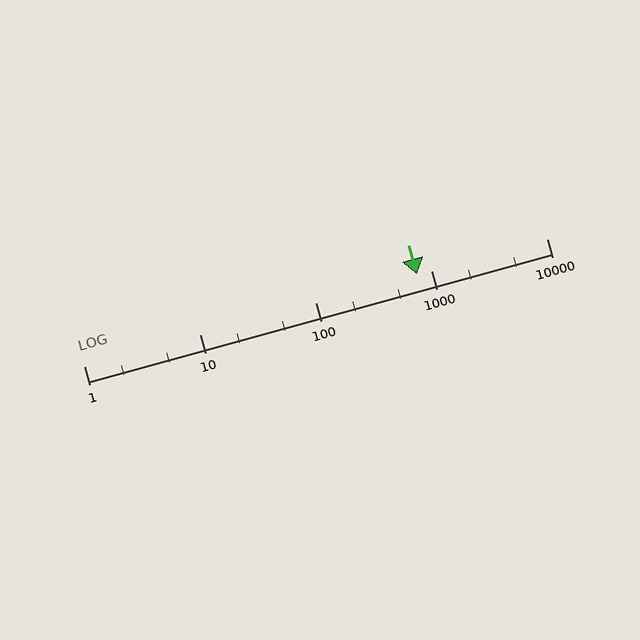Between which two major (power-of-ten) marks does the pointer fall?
The pointer is between 100 and 1000.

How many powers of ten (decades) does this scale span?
The scale spans 4 decades, from 1 to 10000.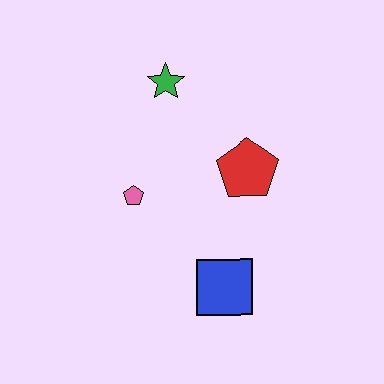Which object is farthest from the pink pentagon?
The blue square is farthest from the pink pentagon.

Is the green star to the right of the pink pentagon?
Yes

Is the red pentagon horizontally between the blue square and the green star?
No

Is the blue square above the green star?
No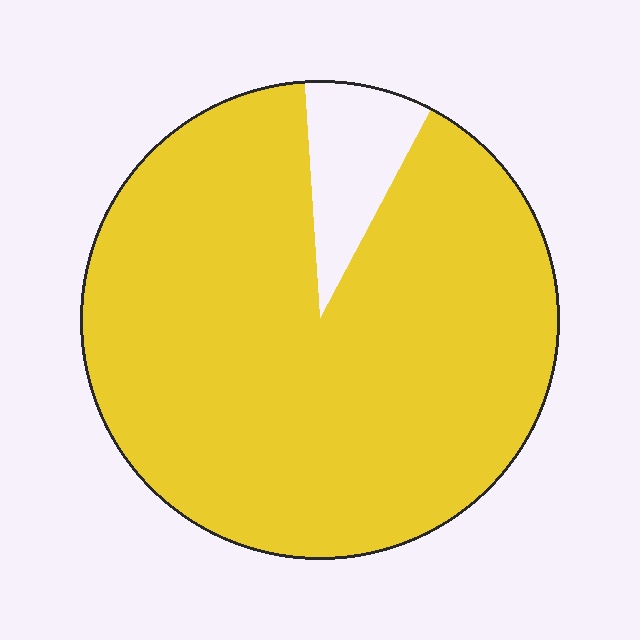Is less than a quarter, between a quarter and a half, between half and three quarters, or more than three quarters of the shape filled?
More than three quarters.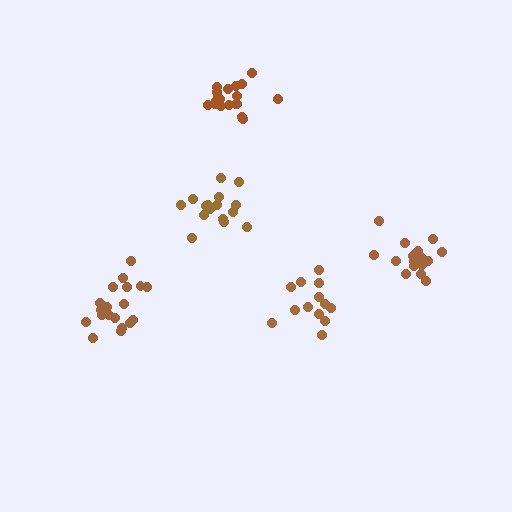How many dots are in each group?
Group 1: 19 dots, Group 2: 19 dots, Group 3: 13 dots, Group 4: 16 dots, Group 5: 17 dots (84 total).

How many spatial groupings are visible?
There are 5 spatial groupings.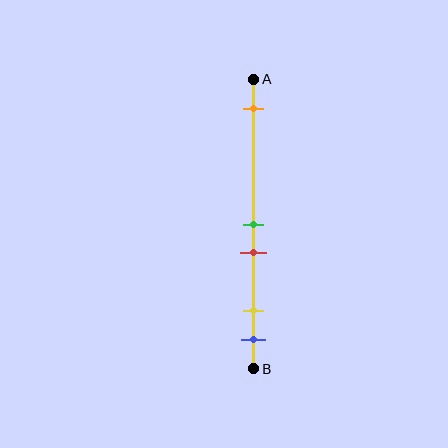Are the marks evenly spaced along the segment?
No, the marks are not evenly spaced.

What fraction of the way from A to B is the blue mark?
The blue mark is approximately 90% (0.9) of the way from A to B.